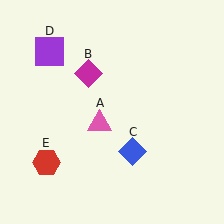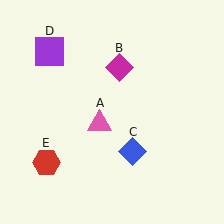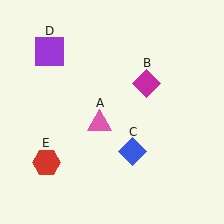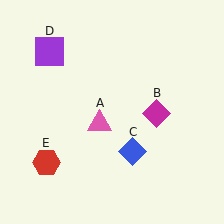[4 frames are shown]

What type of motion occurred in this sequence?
The magenta diamond (object B) rotated clockwise around the center of the scene.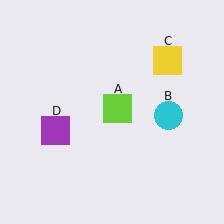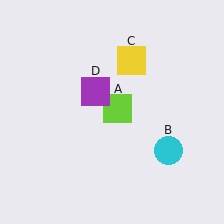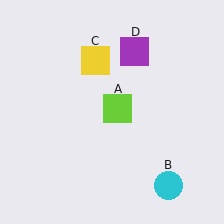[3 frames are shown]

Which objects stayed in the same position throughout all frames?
Lime square (object A) remained stationary.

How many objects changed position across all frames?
3 objects changed position: cyan circle (object B), yellow square (object C), purple square (object D).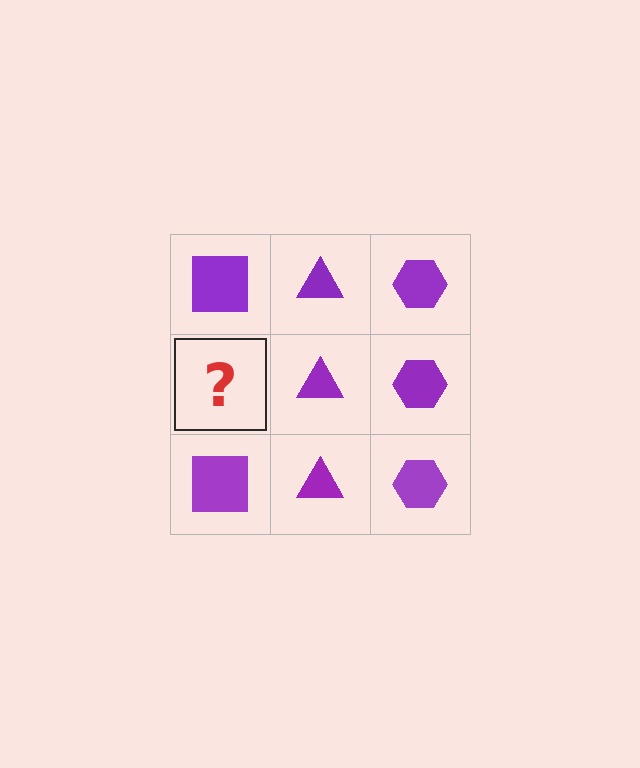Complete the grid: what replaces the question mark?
The question mark should be replaced with a purple square.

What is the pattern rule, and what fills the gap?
The rule is that each column has a consistent shape. The gap should be filled with a purple square.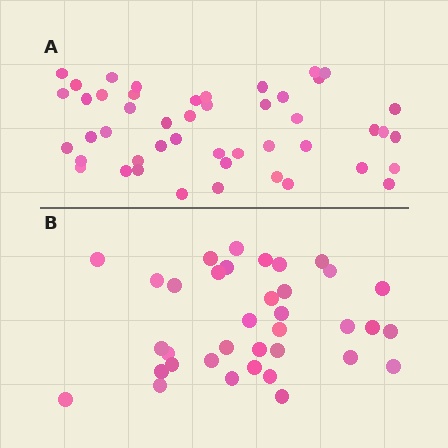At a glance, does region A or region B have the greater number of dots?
Region A (the top region) has more dots.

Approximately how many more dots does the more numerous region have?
Region A has roughly 12 or so more dots than region B.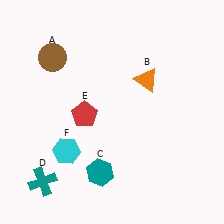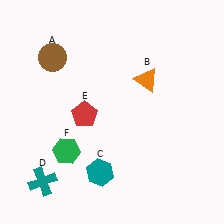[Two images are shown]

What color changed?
The hexagon (F) changed from cyan in Image 1 to green in Image 2.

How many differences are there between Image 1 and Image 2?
There is 1 difference between the two images.